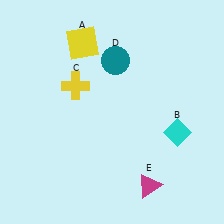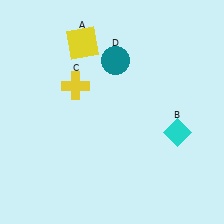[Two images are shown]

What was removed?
The magenta triangle (E) was removed in Image 2.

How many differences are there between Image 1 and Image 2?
There is 1 difference between the two images.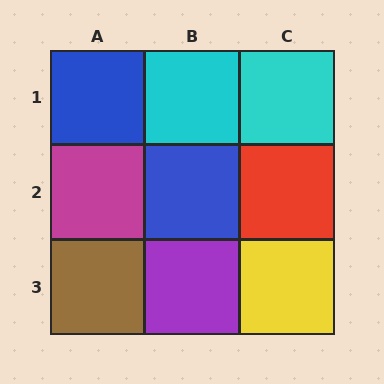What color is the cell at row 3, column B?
Purple.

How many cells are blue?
2 cells are blue.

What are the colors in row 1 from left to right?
Blue, cyan, cyan.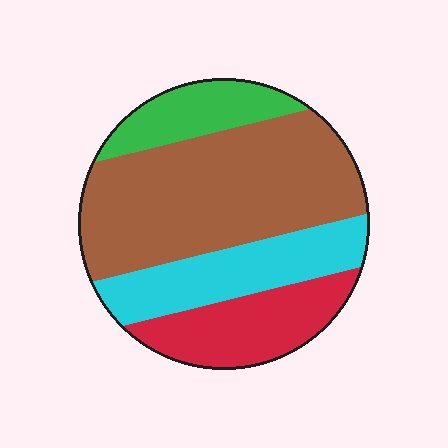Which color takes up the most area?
Brown, at roughly 50%.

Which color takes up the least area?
Green, at roughly 15%.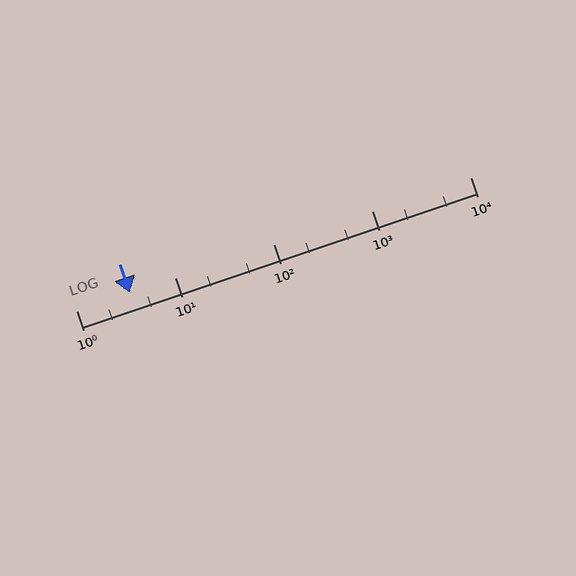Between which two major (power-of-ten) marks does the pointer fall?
The pointer is between 1 and 10.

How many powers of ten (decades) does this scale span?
The scale spans 4 decades, from 1 to 10000.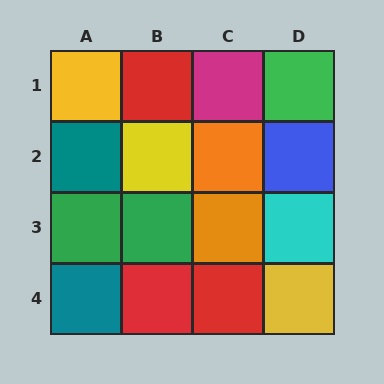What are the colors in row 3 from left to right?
Green, green, orange, cyan.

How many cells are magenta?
1 cell is magenta.